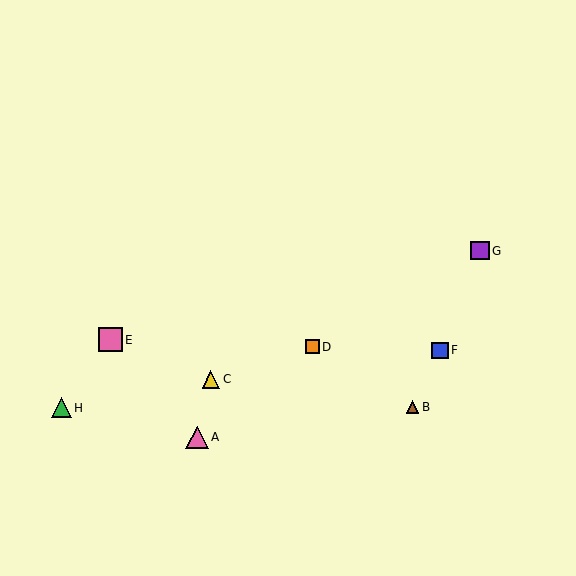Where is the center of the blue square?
The center of the blue square is at (440, 350).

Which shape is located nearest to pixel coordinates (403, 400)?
The brown triangle (labeled B) at (412, 407) is nearest to that location.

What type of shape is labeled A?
Shape A is a pink triangle.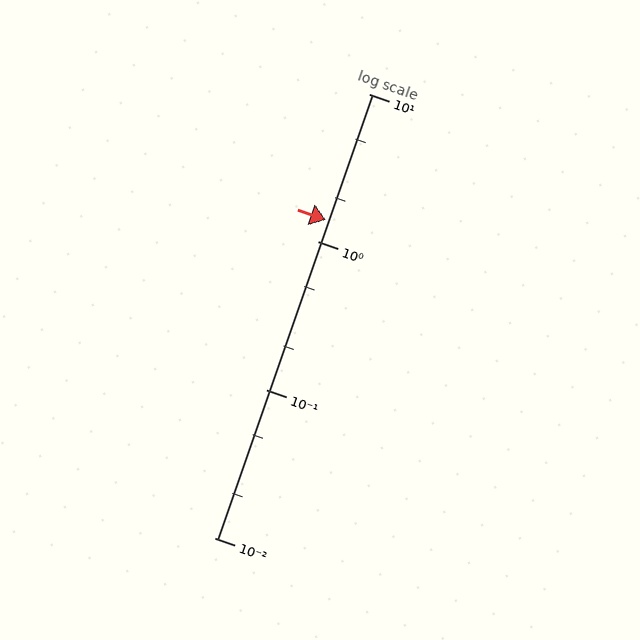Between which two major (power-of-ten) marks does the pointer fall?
The pointer is between 1 and 10.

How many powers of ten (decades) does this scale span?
The scale spans 3 decades, from 0.01 to 10.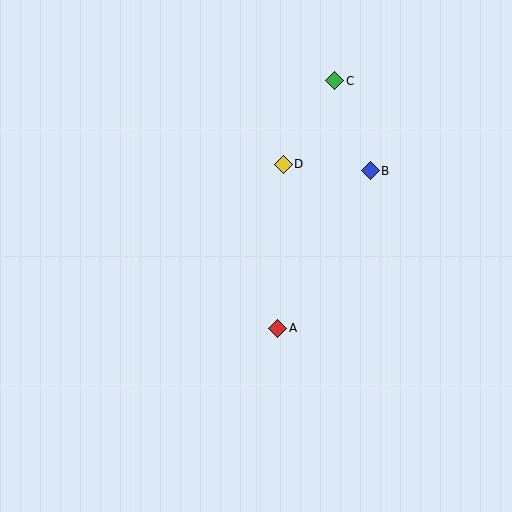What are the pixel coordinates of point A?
Point A is at (278, 328).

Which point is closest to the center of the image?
Point A at (278, 328) is closest to the center.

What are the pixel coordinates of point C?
Point C is at (335, 81).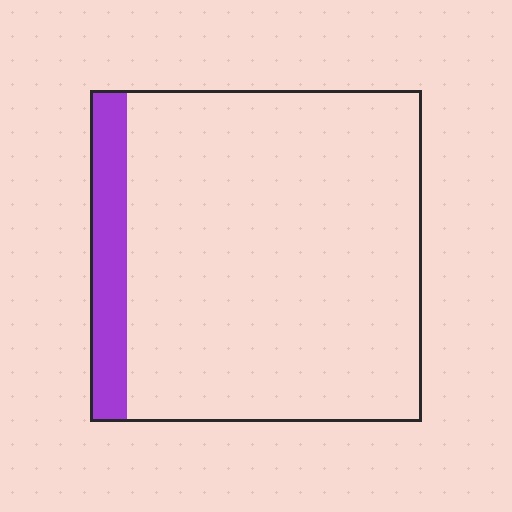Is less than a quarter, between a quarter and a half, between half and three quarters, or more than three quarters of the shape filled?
Less than a quarter.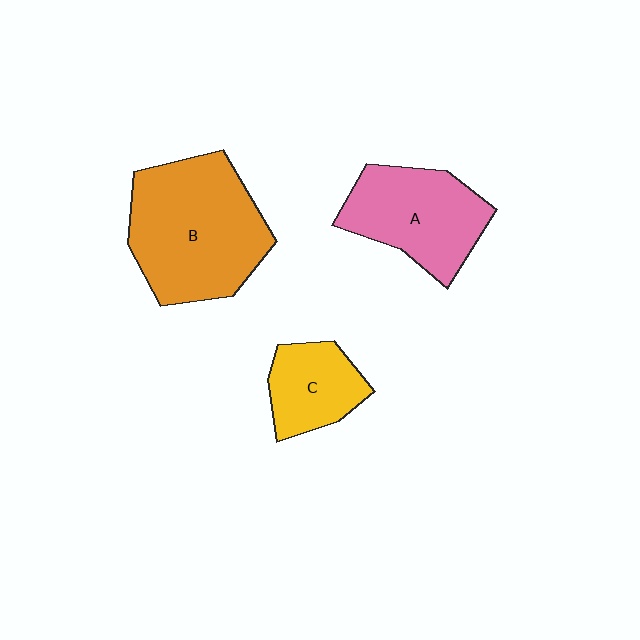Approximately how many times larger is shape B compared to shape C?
Approximately 2.3 times.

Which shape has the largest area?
Shape B (orange).